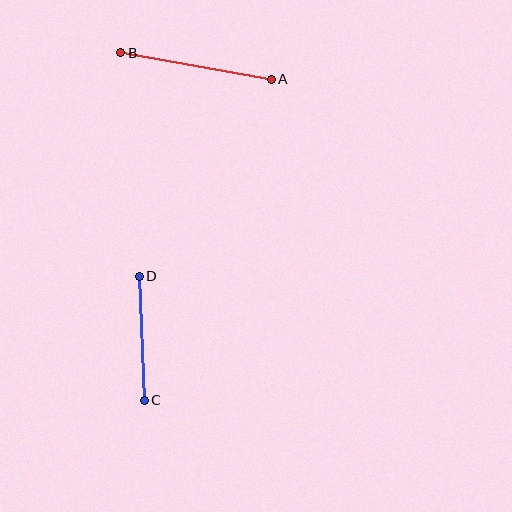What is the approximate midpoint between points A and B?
The midpoint is at approximately (196, 66) pixels.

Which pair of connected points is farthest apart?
Points A and B are farthest apart.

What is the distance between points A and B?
The distance is approximately 153 pixels.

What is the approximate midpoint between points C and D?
The midpoint is at approximately (142, 338) pixels.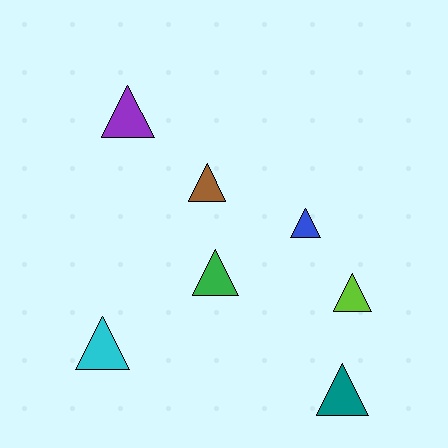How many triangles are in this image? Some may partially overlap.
There are 7 triangles.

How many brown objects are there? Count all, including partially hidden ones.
There is 1 brown object.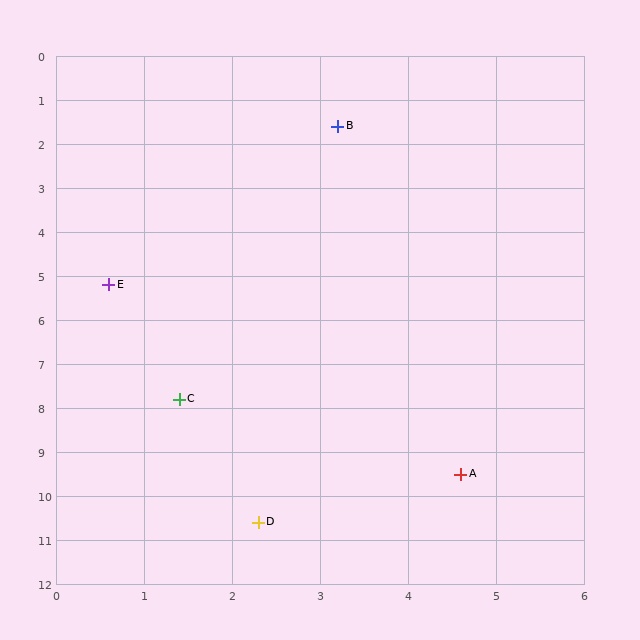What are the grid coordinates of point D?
Point D is at approximately (2.3, 10.6).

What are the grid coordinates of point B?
Point B is at approximately (3.2, 1.6).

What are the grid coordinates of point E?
Point E is at approximately (0.6, 5.2).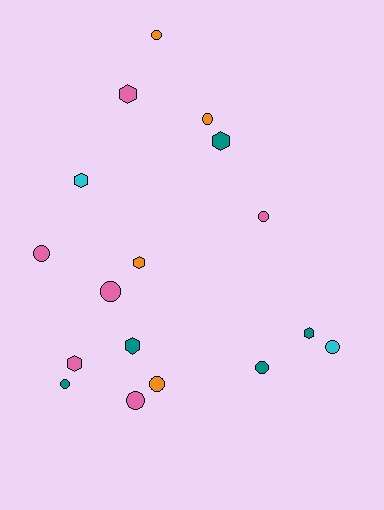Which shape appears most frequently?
Circle, with 10 objects.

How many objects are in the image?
There are 17 objects.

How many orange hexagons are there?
There is 1 orange hexagon.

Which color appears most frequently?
Pink, with 6 objects.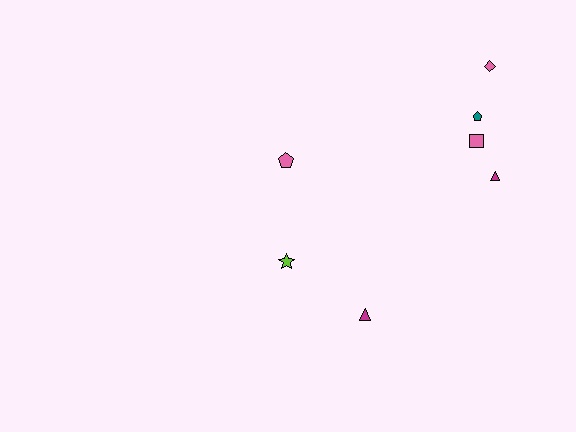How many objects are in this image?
There are 7 objects.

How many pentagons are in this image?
There are 2 pentagons.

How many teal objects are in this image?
There is 1 teal object.